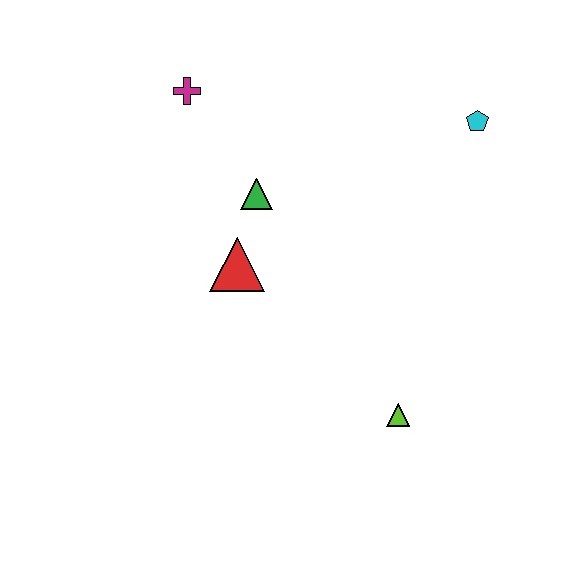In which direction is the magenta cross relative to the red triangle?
The magenta cross is above the red triangle.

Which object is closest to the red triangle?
The green triangle is closest to the red triangle.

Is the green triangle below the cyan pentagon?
Yes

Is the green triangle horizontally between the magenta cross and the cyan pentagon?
Yes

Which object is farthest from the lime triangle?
The magenta cross is farthest from the lime triangle.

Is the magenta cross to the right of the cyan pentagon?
No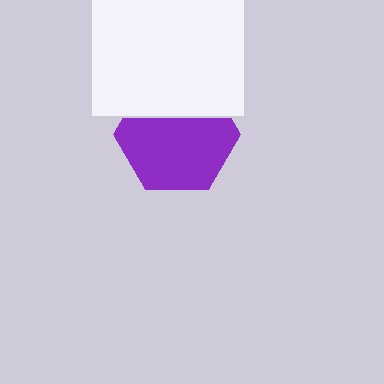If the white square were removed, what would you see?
You would see the complete purple hexagon.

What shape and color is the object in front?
The object in front is a white square.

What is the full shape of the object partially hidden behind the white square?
The partially hidden object is a purple hexagon.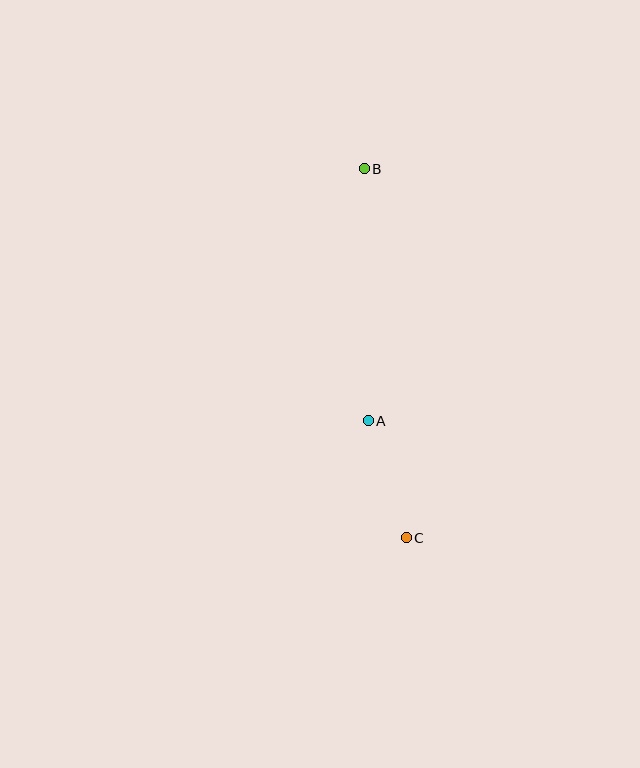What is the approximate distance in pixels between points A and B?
The distance between A and B is approximately 252 pixels.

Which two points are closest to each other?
Points A and C are closest to each other.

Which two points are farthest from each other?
Points B and C are farthest from each other.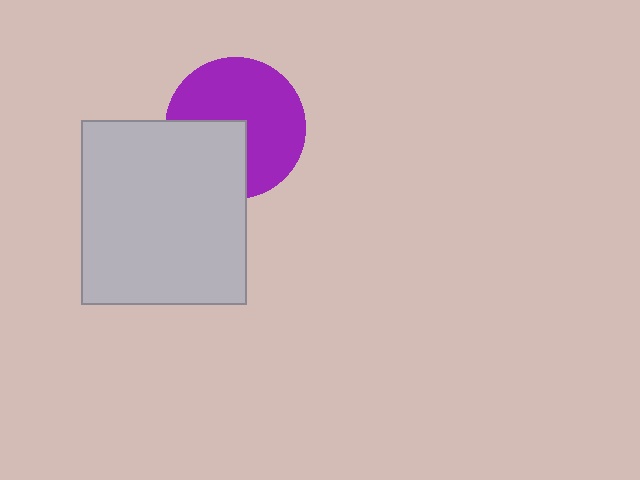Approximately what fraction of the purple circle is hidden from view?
Roughly 35% of the purple circle is hidden behind the light gray rectangle.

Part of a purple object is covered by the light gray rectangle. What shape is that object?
It is a circle.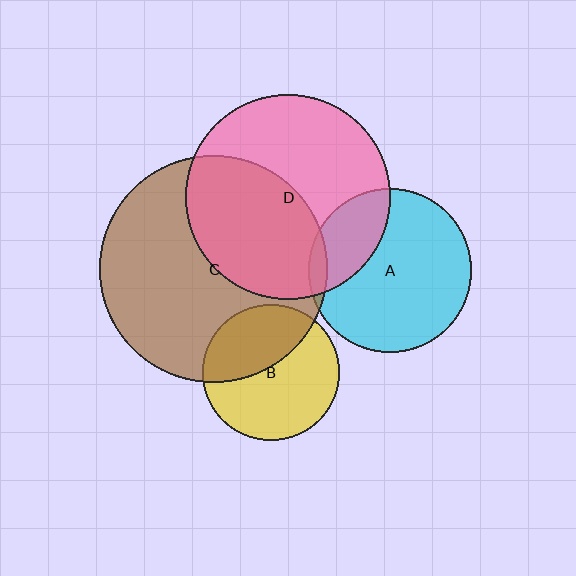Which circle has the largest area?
Circle C (brown).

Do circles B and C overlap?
Yes.